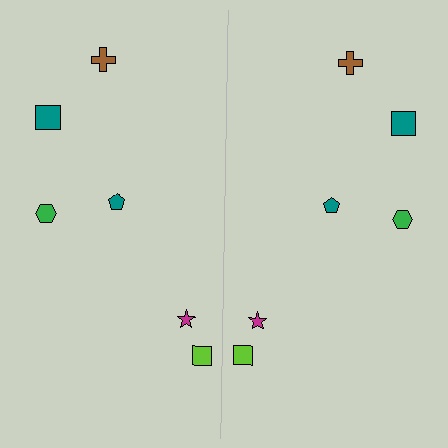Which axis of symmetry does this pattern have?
The pattern has a vertical axis of symmetry running through the center of the image.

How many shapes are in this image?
There are 12 shapes in this image.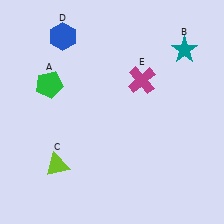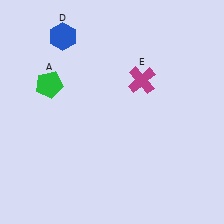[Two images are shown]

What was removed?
The teal star (B), the lime triangle (C) were removed in Image 2.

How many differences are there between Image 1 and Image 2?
There are 2 differences between the two images.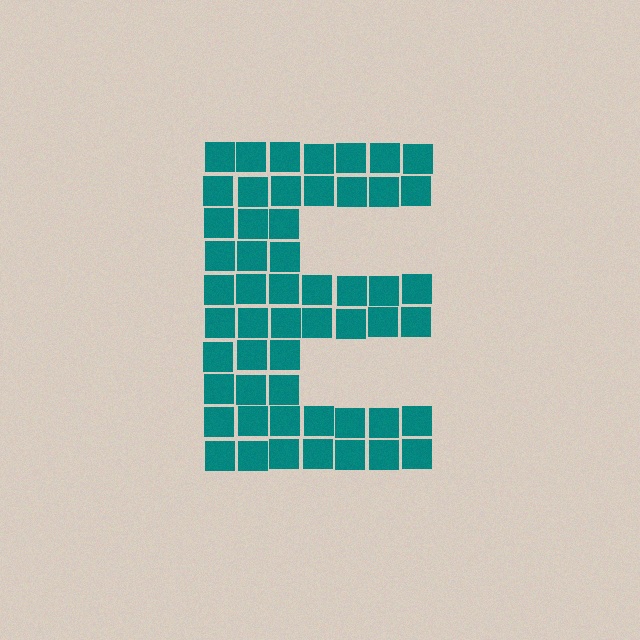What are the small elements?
The small elements are squares.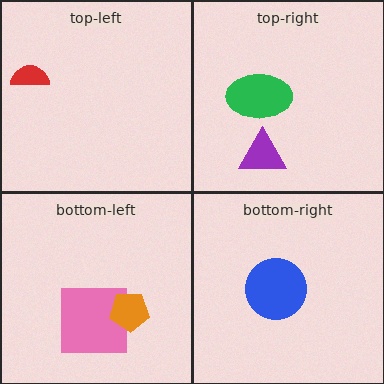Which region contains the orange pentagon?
The bottom-left region.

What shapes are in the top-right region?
The green ellipse, the purple triangle.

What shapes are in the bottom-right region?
The blue circle.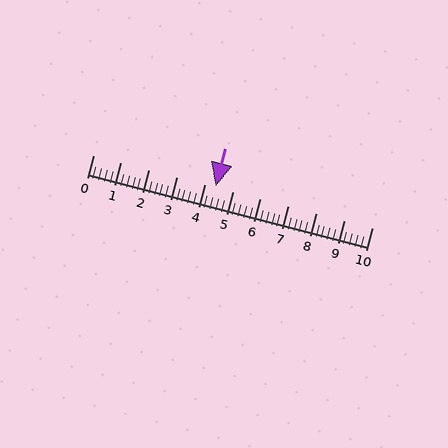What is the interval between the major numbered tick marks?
The major tick marks are spaced 1 units apart.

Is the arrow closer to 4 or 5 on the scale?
The arrow is closer to 4.